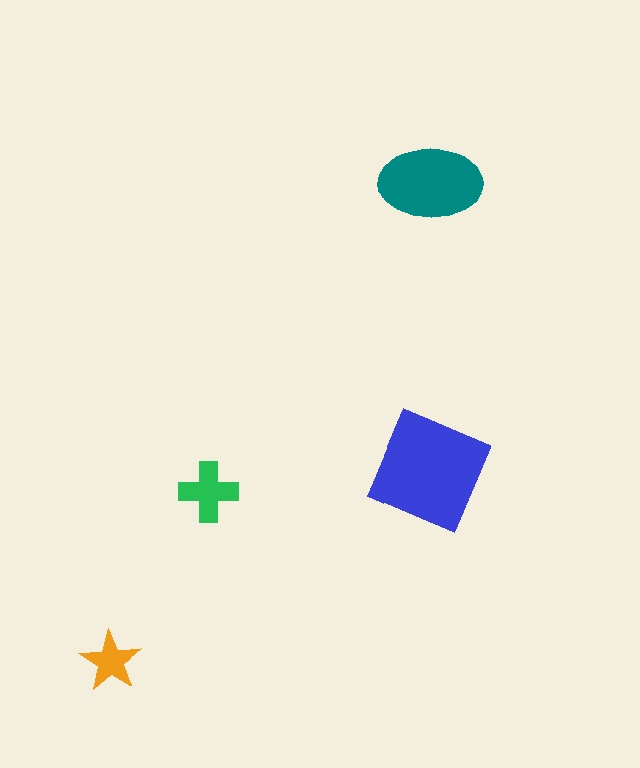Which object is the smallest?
The orange star.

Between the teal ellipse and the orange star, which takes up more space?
The teal ellipse.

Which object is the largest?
The blue square.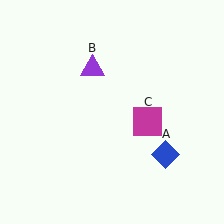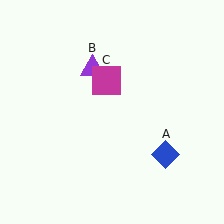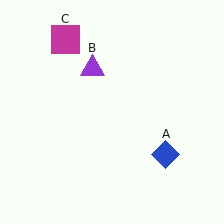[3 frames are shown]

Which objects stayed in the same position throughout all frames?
Blue diamond (object A) and purple triangle (object B) remained stationary.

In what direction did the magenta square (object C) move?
The magenta square (object C) moved up and to the left.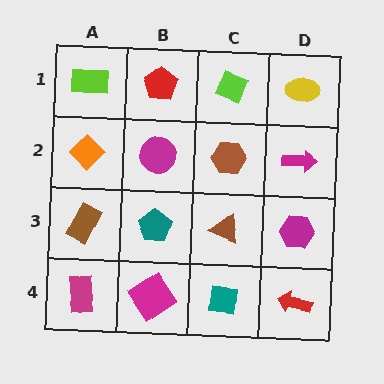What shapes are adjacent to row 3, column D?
A magenta arrow (row 2, column D), a red arrow (row 4, column D), a brown triangle (row 3, column C).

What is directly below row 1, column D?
A magenta arrow.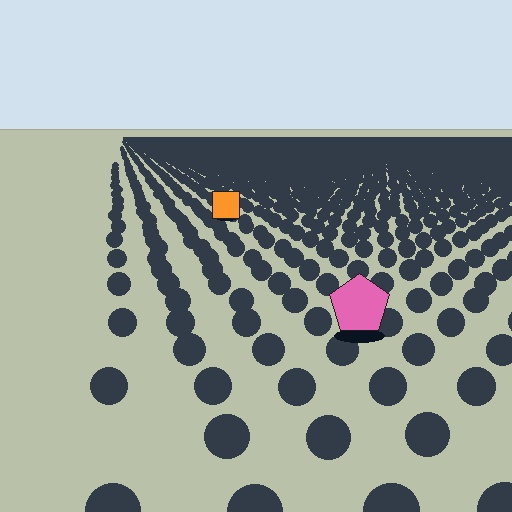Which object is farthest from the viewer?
The orange square is farthest from the viewer. It appears smaller and the ground texture around it is denser.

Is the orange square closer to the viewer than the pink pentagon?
No. The pink pentagon is closer — you can tell from the texture gradient: the ground texture is coarser near it.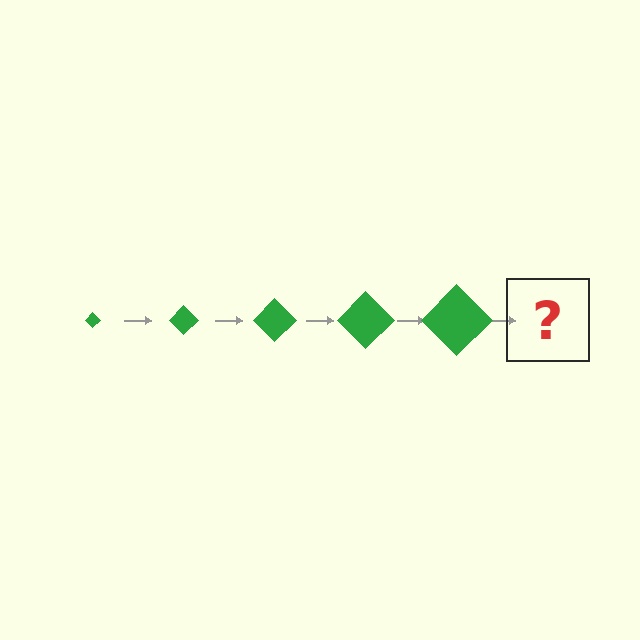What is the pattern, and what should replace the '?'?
The pattern is that the diamond gets progressively larger each step. The '?' should be a green diamond, larger than the previous one.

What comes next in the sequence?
The next element should be a green diamond, larger than the previous one.